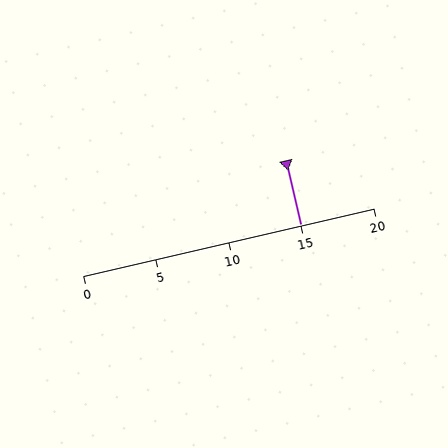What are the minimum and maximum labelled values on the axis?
The axis runs from 0 to 20.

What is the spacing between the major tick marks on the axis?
The major ticks are spaced 5 apart.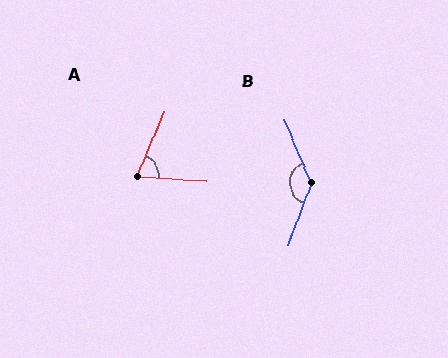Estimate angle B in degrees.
Approximately 137 degrees.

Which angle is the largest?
B, at approximately 137 degrees.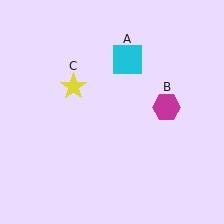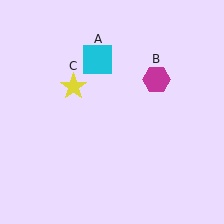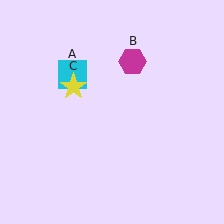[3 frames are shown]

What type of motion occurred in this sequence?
The cyan square (object A), magenta hexagon (object B) rotated counterclockwise around the center of the scene.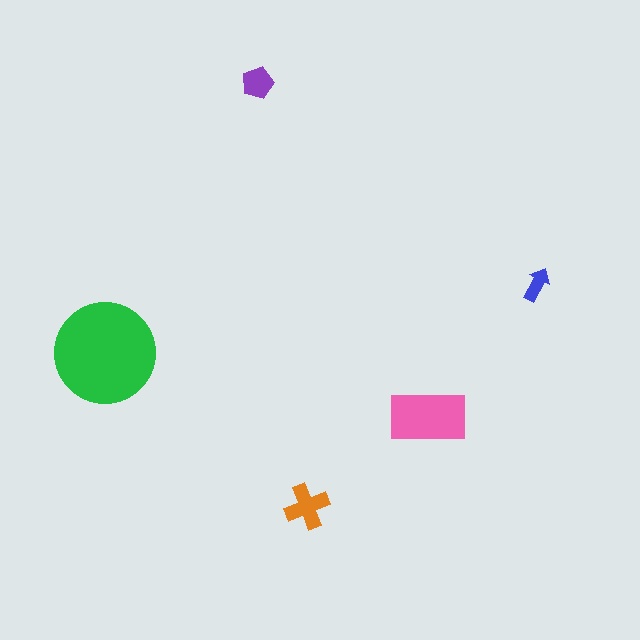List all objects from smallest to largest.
The blue arrow, the purple pentagon, the orange cross, the pink rectangle, the green circle.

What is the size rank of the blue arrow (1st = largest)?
5th.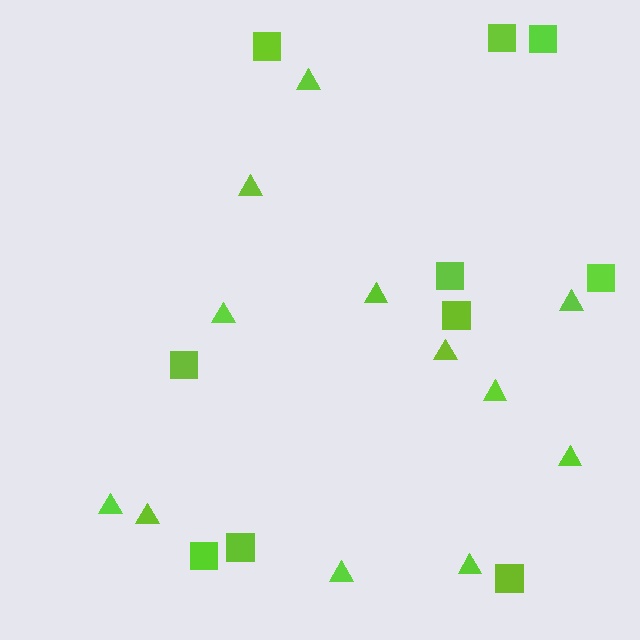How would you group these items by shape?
There are 2 groups: one group of triangles (12) and one group of squares (10).